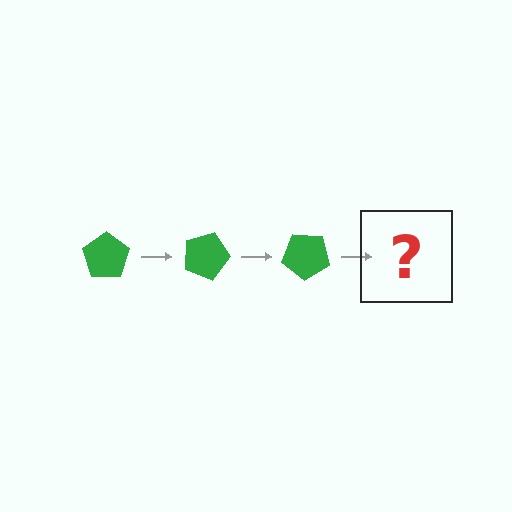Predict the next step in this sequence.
The next step is a green pentagon rotated 60 degrees.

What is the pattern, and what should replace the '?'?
The pattern is that the pentagon rotates 20 degrees each step. The '?' should be a green pentagon rotated 60 degrees.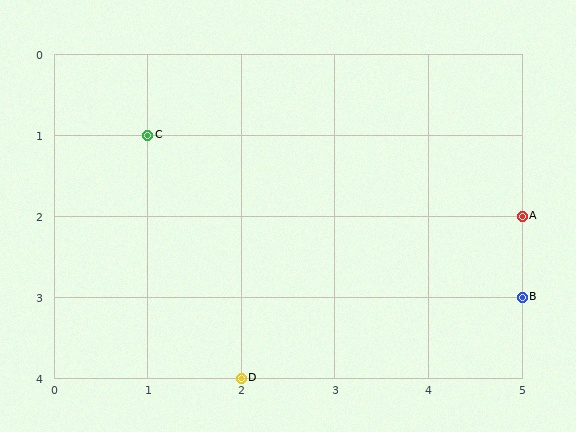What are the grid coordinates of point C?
Point C is at grid coordinates (1, 1).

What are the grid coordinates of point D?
Point D is at grid coordinates (2, 4).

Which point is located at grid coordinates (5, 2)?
Point A is at (5, 2).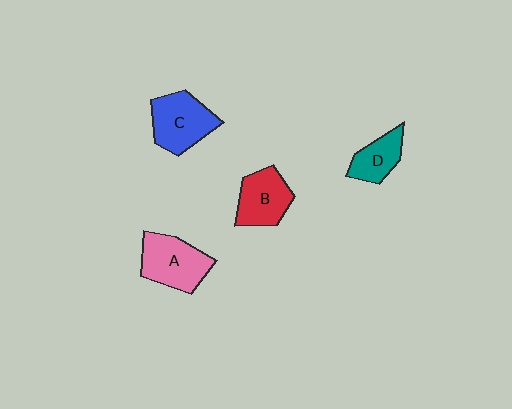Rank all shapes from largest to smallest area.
From largest to smallest: A (pink), C (blue), B (red), D (teal).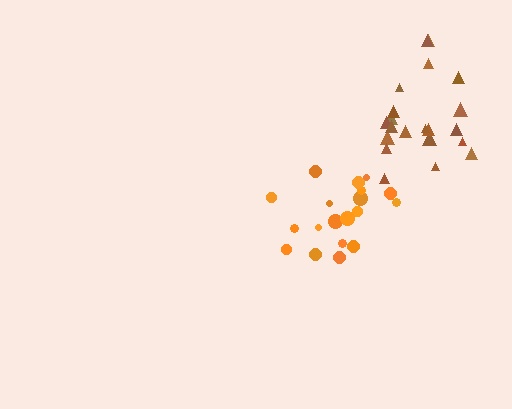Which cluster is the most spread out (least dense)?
Orange.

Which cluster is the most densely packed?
Brown.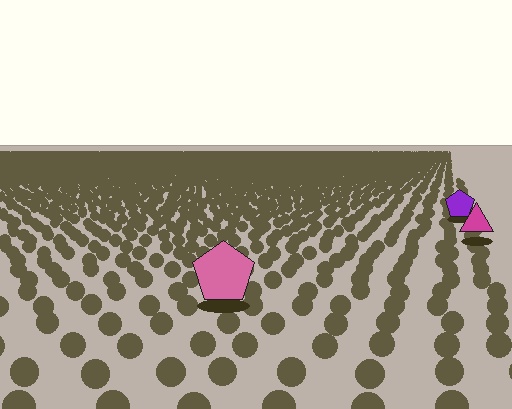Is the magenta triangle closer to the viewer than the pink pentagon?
No. The pink pentagon is closer — you can tell from the texture gradient: the ground texture is coarser near it.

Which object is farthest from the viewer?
The purple pentagon is farthest from the viewer. It appears smaller and the ground texture around it is denser.